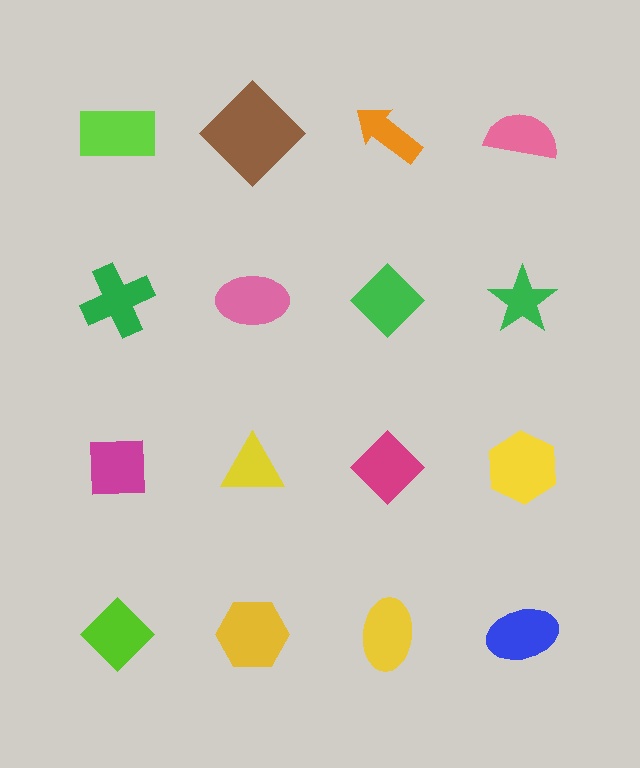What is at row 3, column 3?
A magenta diamond.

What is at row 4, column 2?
A yellow hexagon.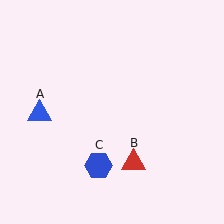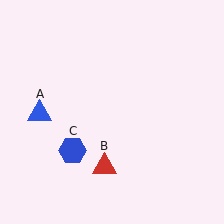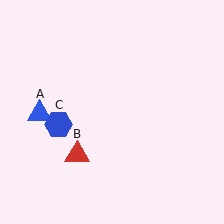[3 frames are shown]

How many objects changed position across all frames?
2 objects changed position: red triangle (object B), blue hexagon (object C).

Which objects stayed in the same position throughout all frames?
Blue triangle (object A) remained stationary.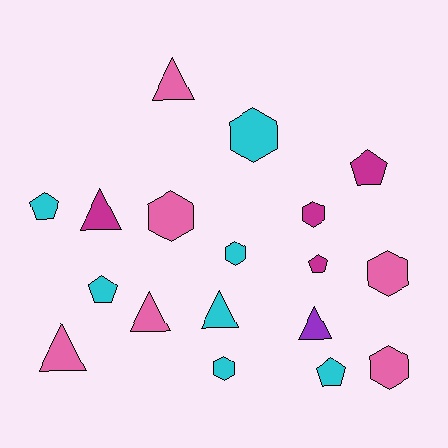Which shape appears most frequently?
Hexagon, with 7 objects.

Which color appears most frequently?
Cyan, with 7 objects.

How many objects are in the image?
There are 18 objects.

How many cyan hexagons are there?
There are 3 cyan hexagons.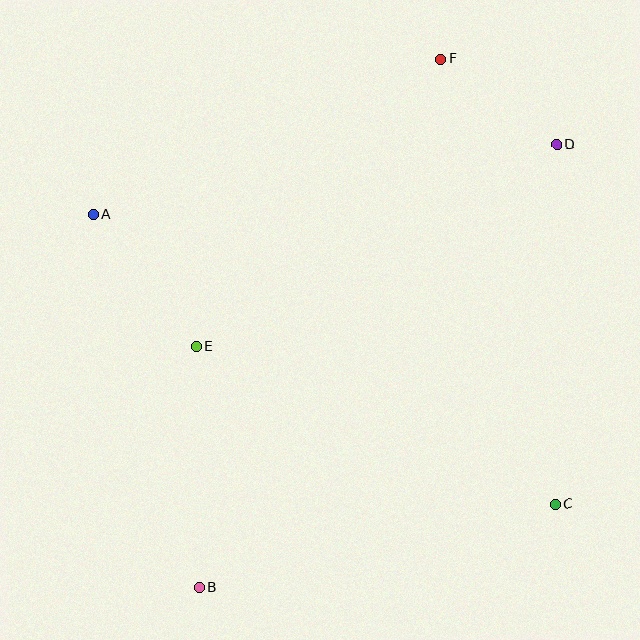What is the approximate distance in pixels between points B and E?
The distance between B and E is approximately 241 pixels.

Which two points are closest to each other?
Points D and F are closest to each other.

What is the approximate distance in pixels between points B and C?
The distance between B and C is approximately 366 pixels.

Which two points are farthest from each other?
Points B and F are farthest from each other.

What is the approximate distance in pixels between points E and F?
The distance between E and F is approximately 378 pixels.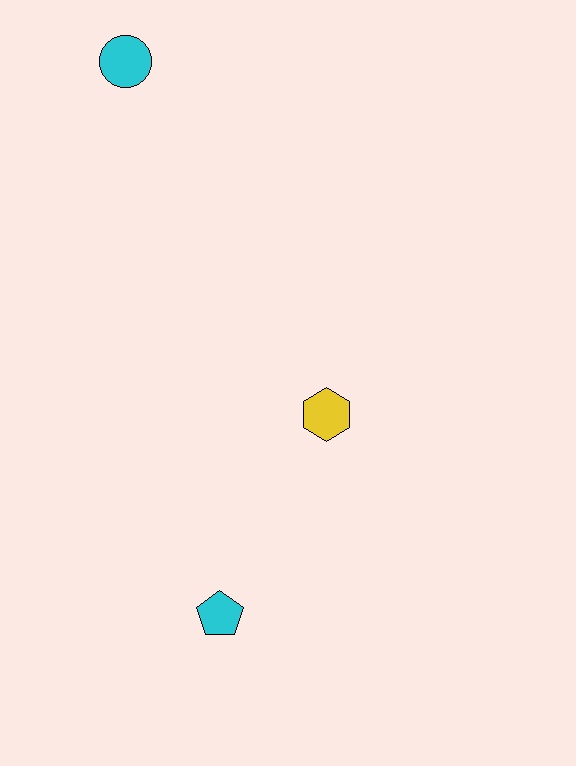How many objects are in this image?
There are 3 objects.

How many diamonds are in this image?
There are no diamonds.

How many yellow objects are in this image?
There is 1 yellow object.